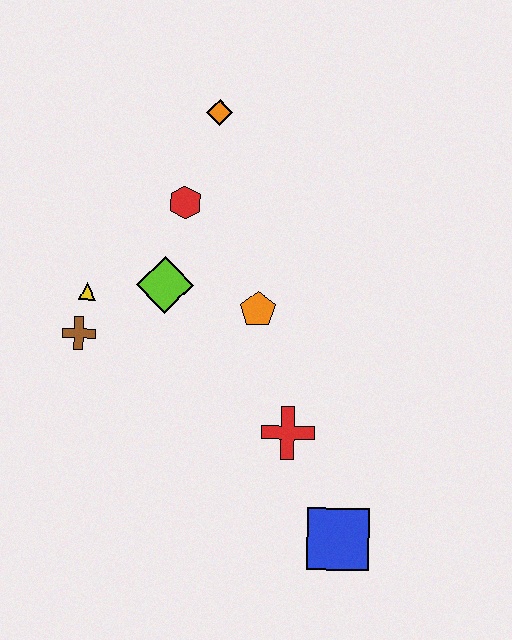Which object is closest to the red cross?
The blue square is closest to the red cross.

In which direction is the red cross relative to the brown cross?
The red cross is to the right of the brown cross.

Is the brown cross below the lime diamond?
Yes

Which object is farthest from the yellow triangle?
The blue square is farthest from the yellow triangle.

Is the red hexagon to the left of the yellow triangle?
No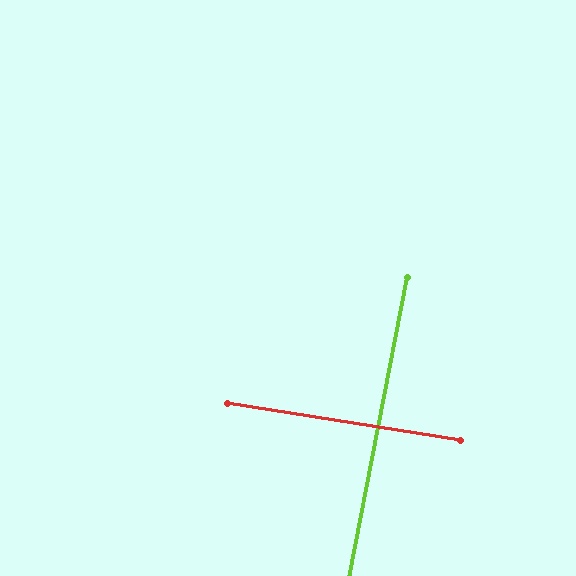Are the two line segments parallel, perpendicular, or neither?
Perpendicular — they meet at approximately 88°.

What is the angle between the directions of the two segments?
Approximately 88 degrees.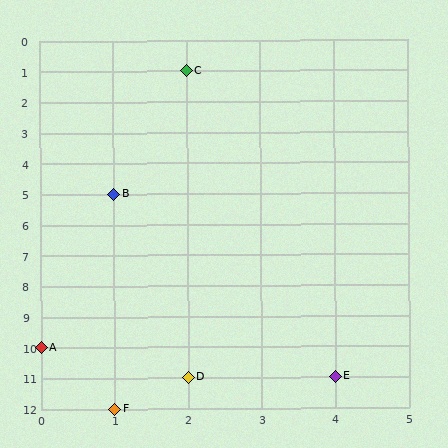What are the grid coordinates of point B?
Point B is at grid coordinates (1, 5).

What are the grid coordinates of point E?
Point E is at grid coordinates (4, 11).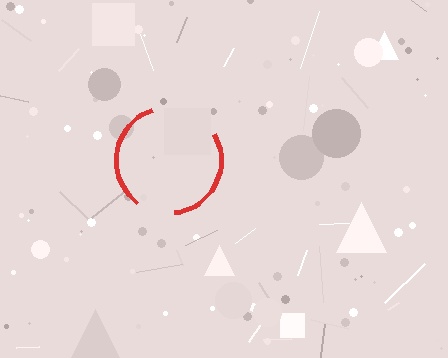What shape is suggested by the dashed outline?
The dashed outline suggests a circle.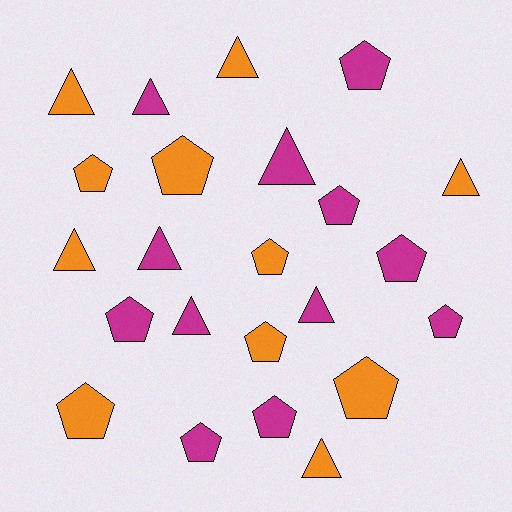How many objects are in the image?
There are 23 objects.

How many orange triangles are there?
There are 5 orange triangles.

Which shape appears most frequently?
Pentagon, with 13 objects.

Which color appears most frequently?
Magenta, with 12 objects.